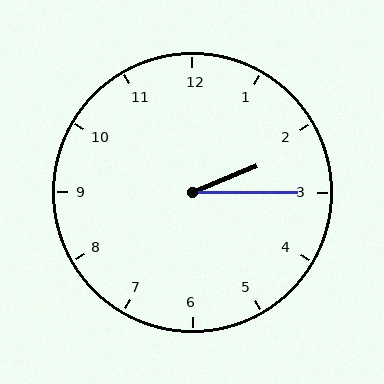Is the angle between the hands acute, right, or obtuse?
It is acute.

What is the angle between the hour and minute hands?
Approximately 22 degrees.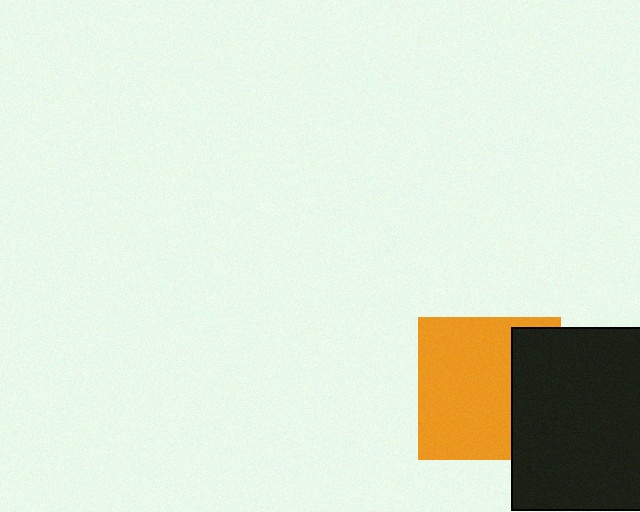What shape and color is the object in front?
The object in front is a black square.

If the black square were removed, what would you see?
You would see the complete orange square.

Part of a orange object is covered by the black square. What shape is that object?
It is a square.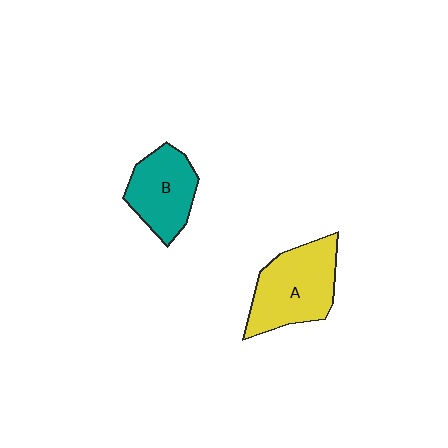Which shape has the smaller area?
Shape B (teal).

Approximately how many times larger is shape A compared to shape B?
Approximately 1.3 times.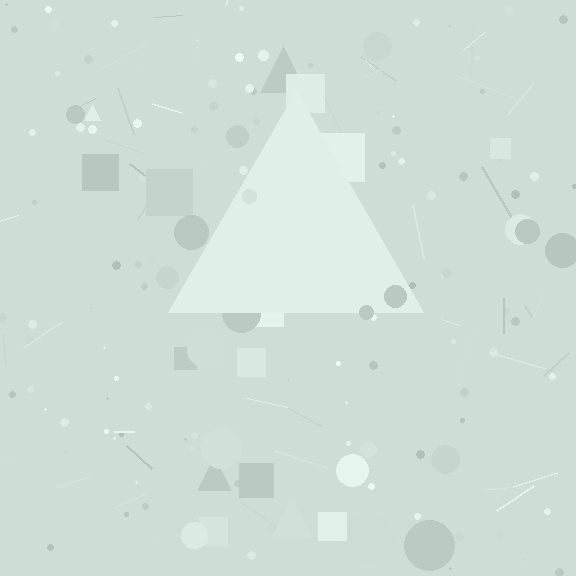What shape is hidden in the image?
A triangle is hidden in the image.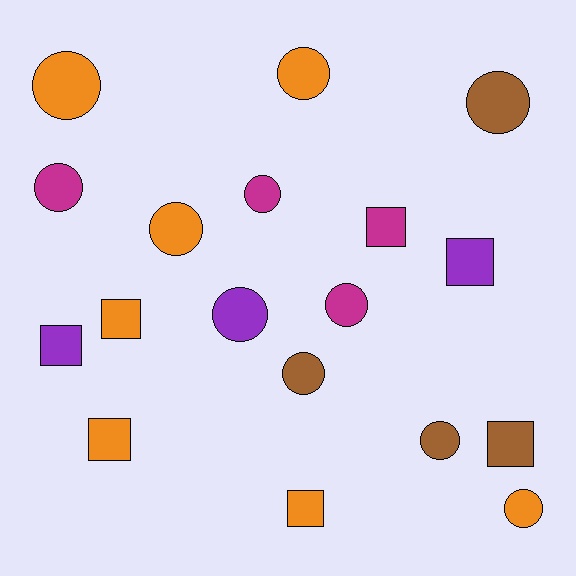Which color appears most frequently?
Orange, with 7 objects.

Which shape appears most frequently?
Circle, with 11 objects.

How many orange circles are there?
There are 4 orange circles.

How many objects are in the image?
There are 18 objects.